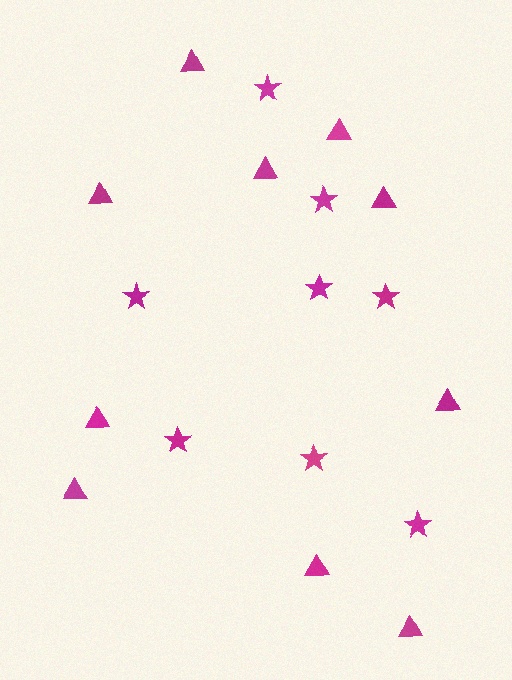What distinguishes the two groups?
There are 2 groups: one group of triangles (10) and one group of stars (8).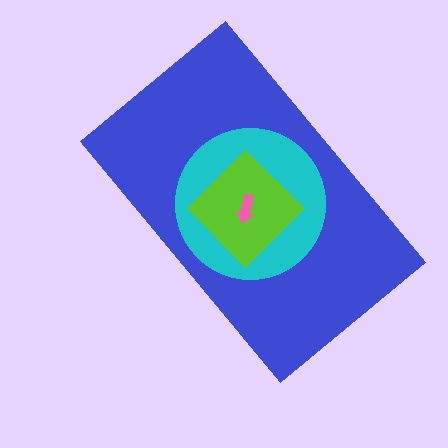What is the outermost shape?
The blue rectangle.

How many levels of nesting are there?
4.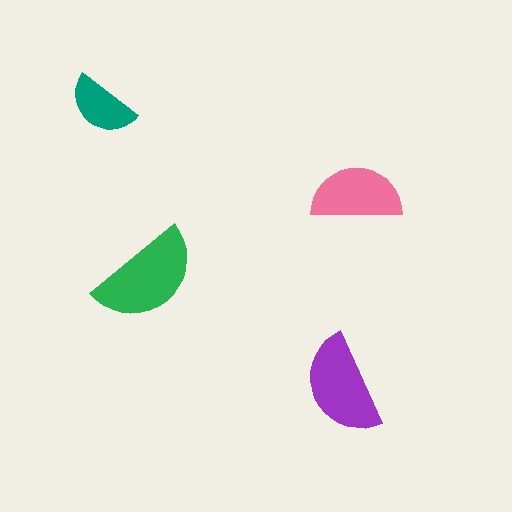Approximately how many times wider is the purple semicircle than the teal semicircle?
About 1.5 times wider.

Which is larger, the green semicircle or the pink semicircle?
The green one.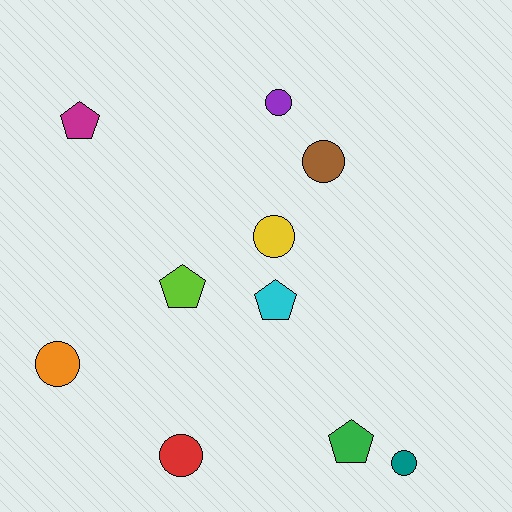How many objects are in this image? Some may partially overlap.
There are 10 objects.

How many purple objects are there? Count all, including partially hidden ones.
There is 1 purple object.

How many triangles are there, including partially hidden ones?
There are no triangles.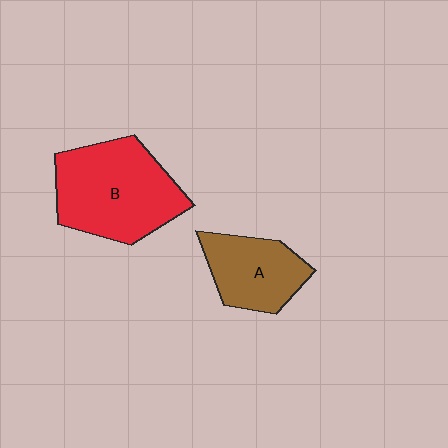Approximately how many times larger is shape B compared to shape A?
Approximately 1.7 times.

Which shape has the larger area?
Shape B (red).